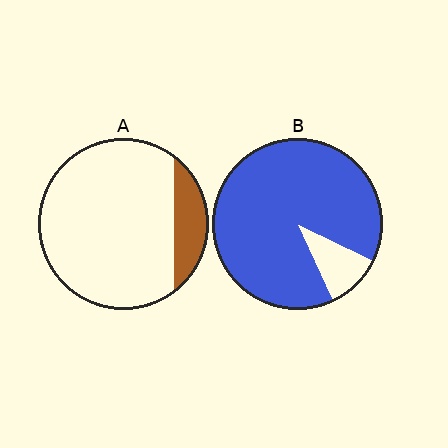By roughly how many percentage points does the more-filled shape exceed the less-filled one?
By roughly 75 percentage points (B over A).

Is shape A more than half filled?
No.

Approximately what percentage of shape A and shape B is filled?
A is approximately 15% and B is approximately 90%.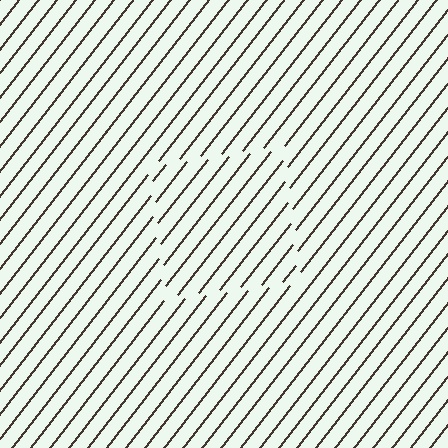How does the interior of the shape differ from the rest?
The interior of the shape contains the same grating, shifted by half a period — the contour is defined by the phase discontinuity where line-ends from the inner and outer gratings abut.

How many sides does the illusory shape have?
4 sides — the line-ends trace a square.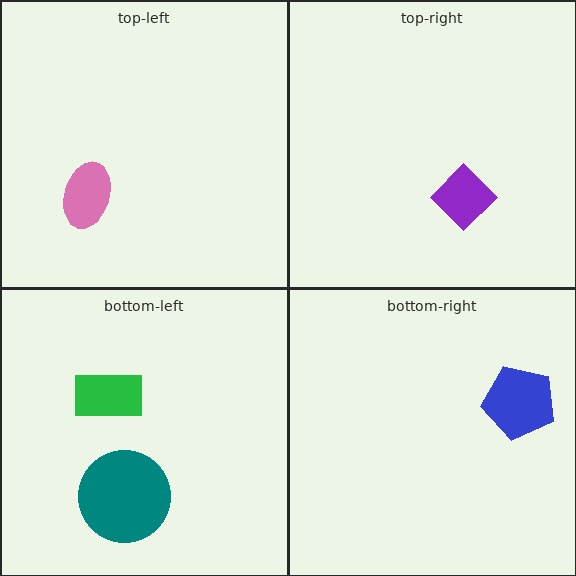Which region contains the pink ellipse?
The top-left region.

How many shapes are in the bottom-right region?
1.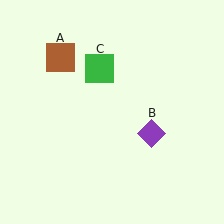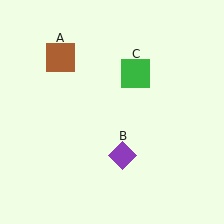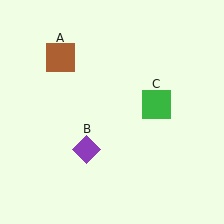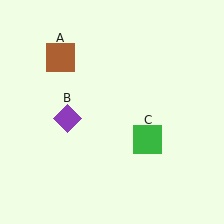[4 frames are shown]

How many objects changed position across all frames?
2 objects changed position: purple diamond (object B), green square (object C).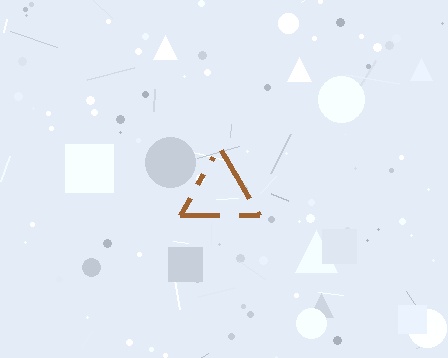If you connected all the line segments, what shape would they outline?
They would outline a triangle.